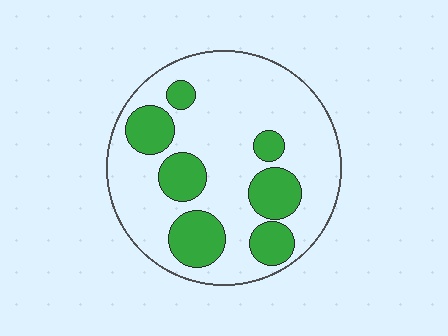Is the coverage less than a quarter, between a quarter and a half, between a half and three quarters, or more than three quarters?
Between a quarter and a half.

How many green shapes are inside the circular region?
7.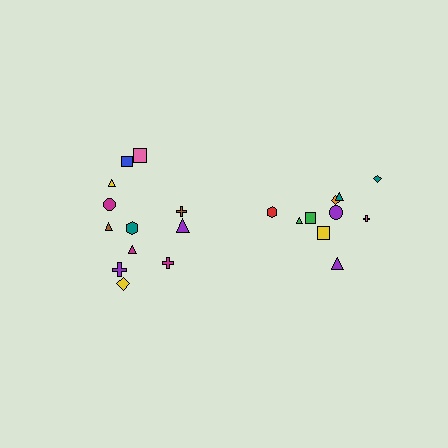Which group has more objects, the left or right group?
The left group.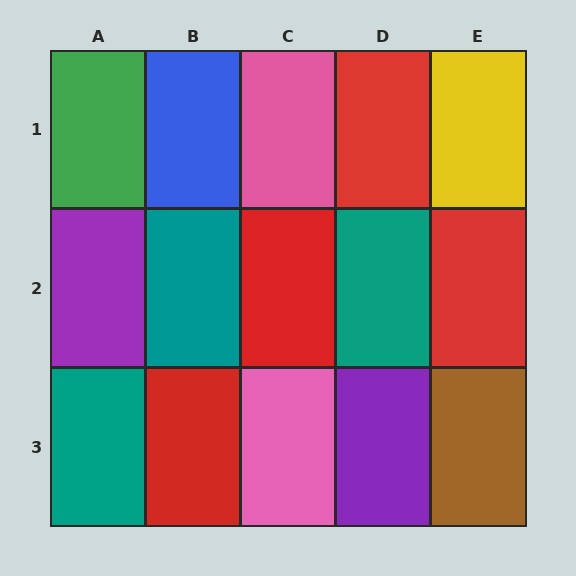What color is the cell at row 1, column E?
Yellow.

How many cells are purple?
2 cells are purple.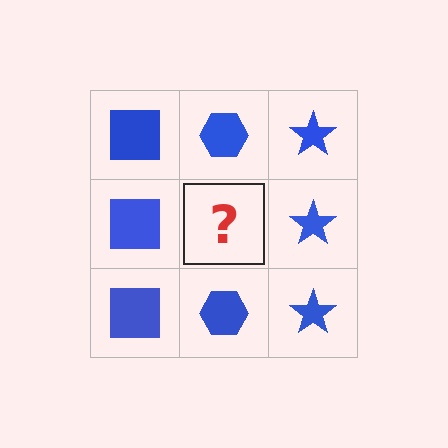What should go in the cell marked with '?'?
The missing cell should contain a blue hexagon.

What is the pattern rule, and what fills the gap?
The rule is that each column has a consistent shape. The gap should be filled with a blue hexagon.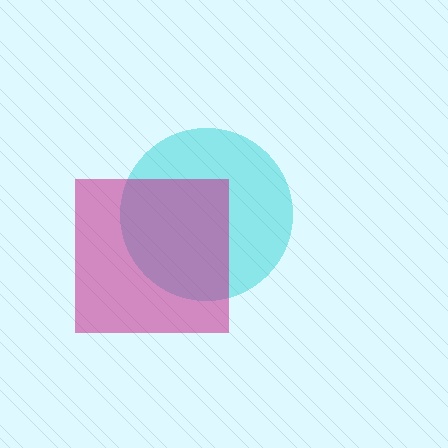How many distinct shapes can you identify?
There are 2 distinct shapes: a cyan circle, a magenta square.